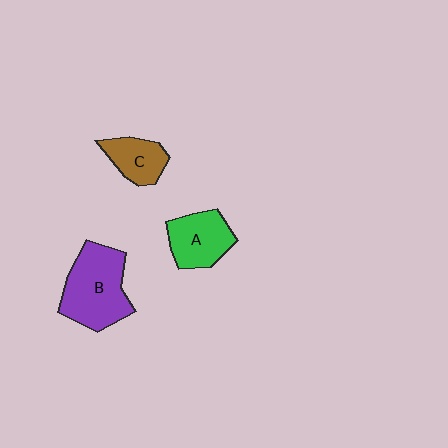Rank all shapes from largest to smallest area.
From largest to smallest: B (purple), A (green), C (brown).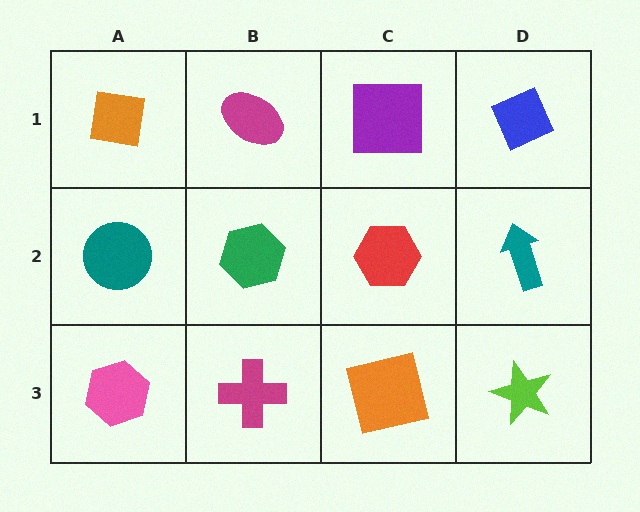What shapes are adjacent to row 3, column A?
A teal circle (row 2, column A), a magenta cross (row 3, column B).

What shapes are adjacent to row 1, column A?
A teal circle (row 2, column A), a magenta ellipse (row 1, column B).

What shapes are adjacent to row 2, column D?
A blue diamond (row 1, column D), a lime star (row 3, column D), a red hexagon (row 2, column C).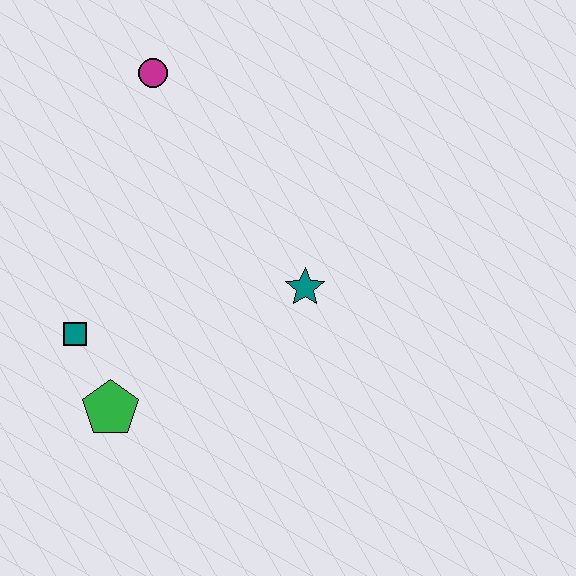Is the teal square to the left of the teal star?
Yes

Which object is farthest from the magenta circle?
The green pentagon is farthest from the magenta circle.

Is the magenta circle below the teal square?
No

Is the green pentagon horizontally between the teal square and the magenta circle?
Yes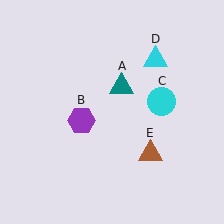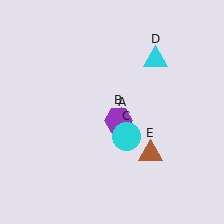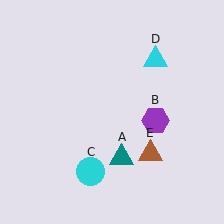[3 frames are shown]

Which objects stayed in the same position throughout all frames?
Cyan triangle (object D) and brown triangle (object E) remained stationary.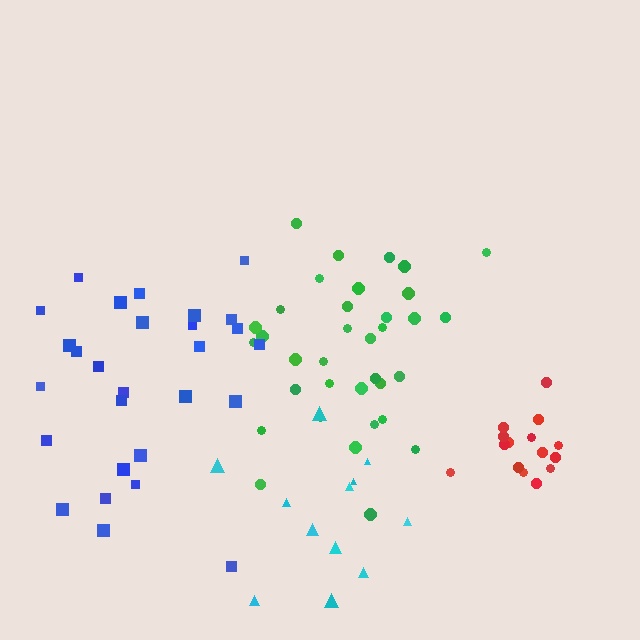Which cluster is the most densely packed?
Red.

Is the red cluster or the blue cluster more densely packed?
Red.